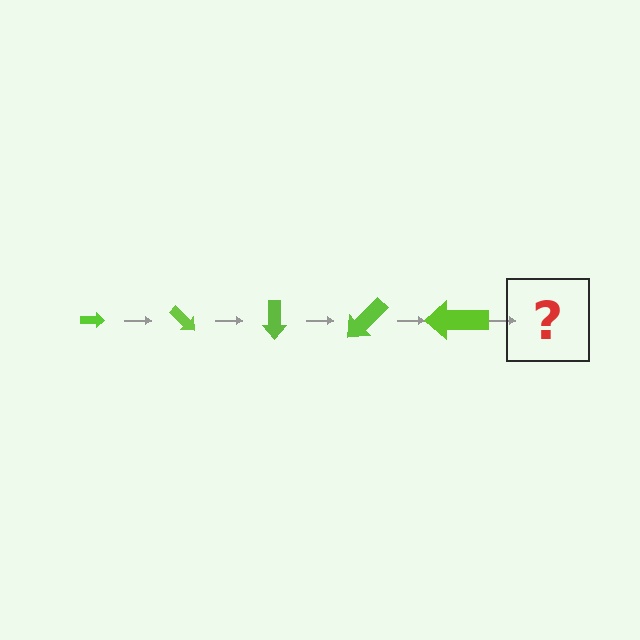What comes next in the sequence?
The next element should be an arrow, larger than the previous one and rotated 225 degrees from the start.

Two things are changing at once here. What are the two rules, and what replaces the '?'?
The two rules are that the arrow grows larger each step and it rotates 45 degrees each step. The '?' should be an arrow, larger than the previous one and rotated 225 degrees from the start.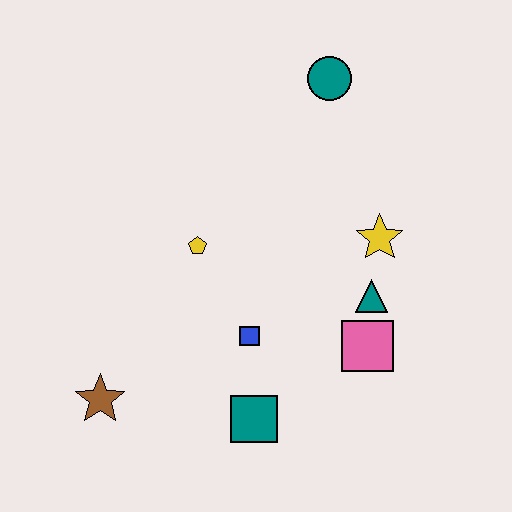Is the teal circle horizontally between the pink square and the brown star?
Yes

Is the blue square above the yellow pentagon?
No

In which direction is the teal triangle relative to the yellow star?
The teal triangle is below the yellow star.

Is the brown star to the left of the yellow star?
Yes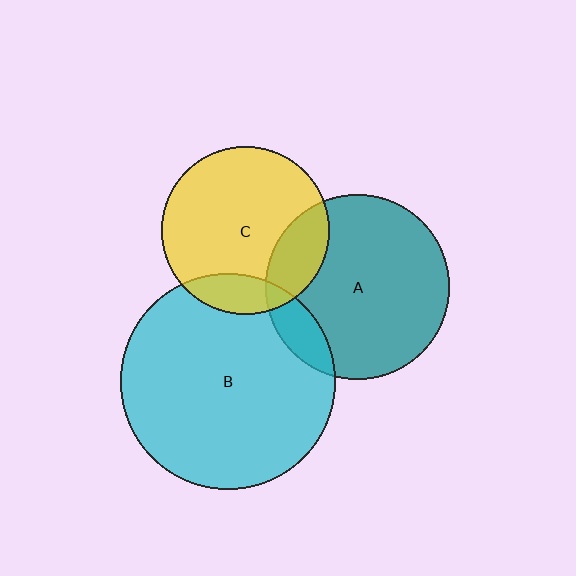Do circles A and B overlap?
Yes.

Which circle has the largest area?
Circle B (cyan).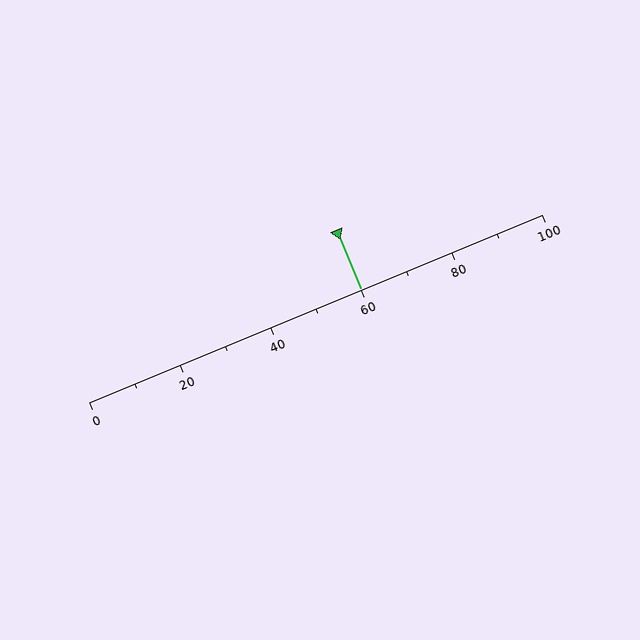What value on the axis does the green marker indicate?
The marker indicates approximately 60.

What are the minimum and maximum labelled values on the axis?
The axis runs from 0 to 100.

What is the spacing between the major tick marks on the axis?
The major ticks are spaced 20 apart.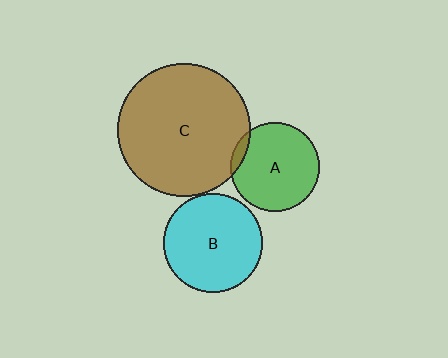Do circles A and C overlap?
Yes.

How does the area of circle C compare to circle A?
Approximately 2.2 times.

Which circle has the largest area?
Circle C (brown).